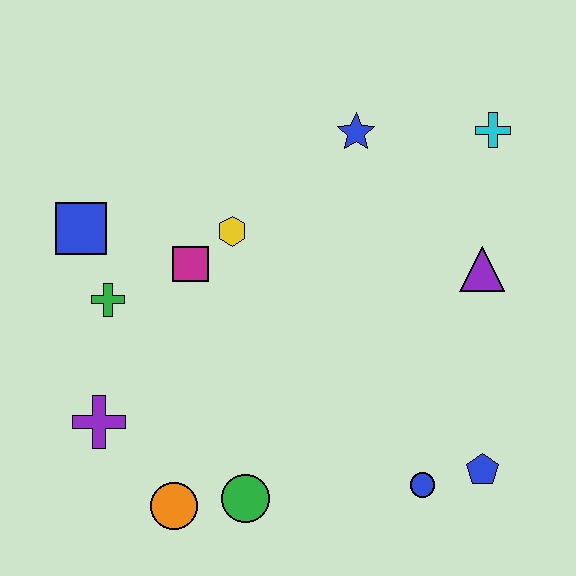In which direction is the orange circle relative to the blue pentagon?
The orange circle is to the left of the blue pentagon.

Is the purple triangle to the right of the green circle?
Yes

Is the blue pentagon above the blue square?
No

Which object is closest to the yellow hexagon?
The magenta square is closest to the yellow hexagon.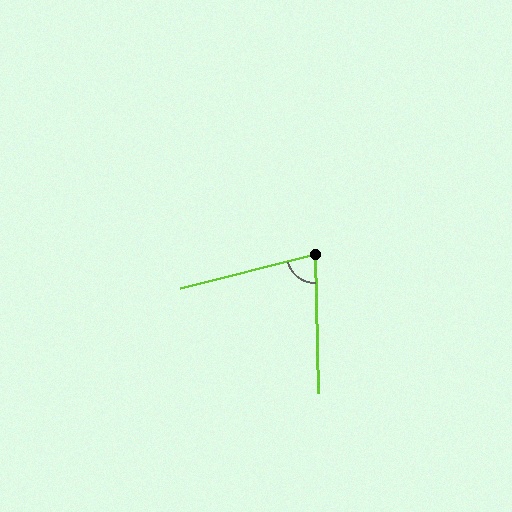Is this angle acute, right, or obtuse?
It is acute.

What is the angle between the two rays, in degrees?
Approximately 77 degrees.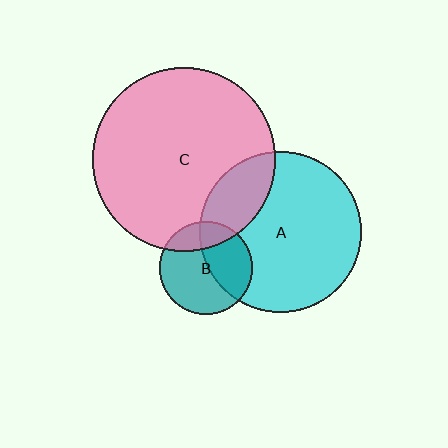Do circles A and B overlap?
Yes.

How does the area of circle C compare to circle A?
Approximately 1.3 times.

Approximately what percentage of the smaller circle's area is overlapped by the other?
Approximately 40%.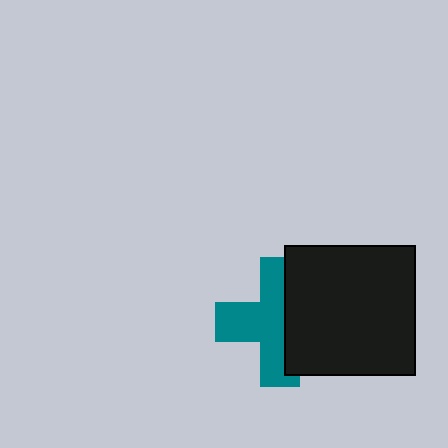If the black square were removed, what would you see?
You would see the complete teal cross.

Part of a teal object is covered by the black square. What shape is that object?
It is a cross.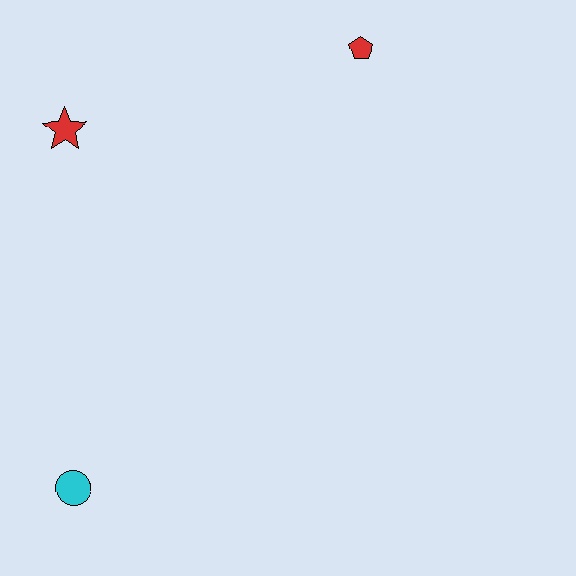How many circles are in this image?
There is 1 circle.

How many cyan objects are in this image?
There is 1 cyan object.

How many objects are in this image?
There are 3 objects.